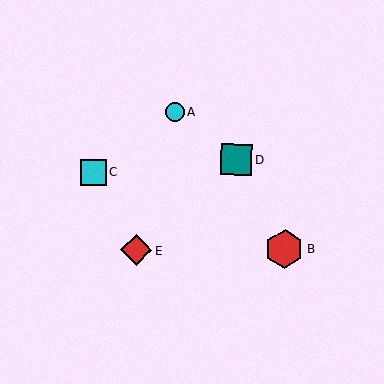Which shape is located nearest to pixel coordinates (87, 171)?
The cyan square (labeled C) at (93, 172) is nearest to that location.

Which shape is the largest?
The red hexagon (labeled B) is the largest.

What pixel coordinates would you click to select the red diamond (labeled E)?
Click at (136, 250) to select the red diamond E.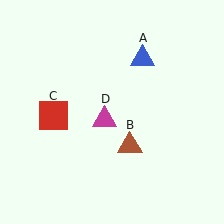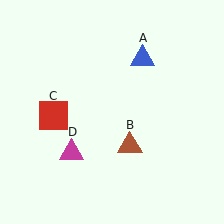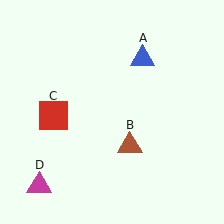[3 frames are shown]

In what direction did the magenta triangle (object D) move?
The magenta triangle (object D) moved down and to the left.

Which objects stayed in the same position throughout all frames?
Blue triangle (object A) and brown triangle (object B) and red square (object C) remained stationary.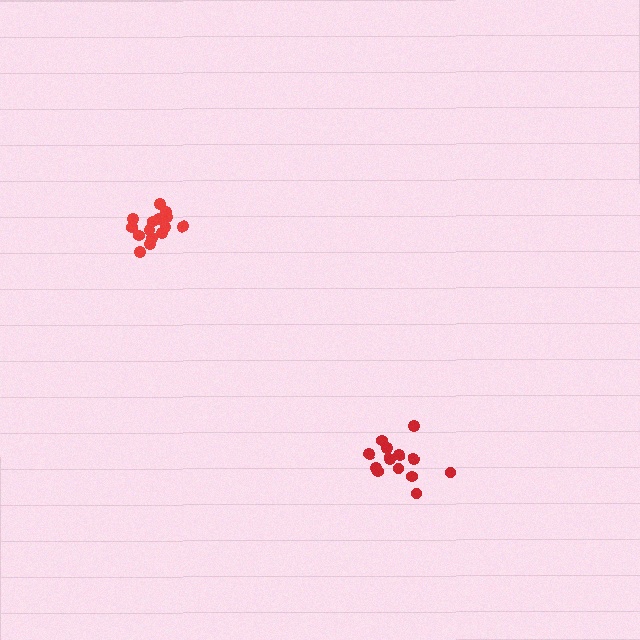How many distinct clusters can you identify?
There are 2 distinct clusters.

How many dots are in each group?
Group 1: 13 dots, Group 2: 15 dots (28 total).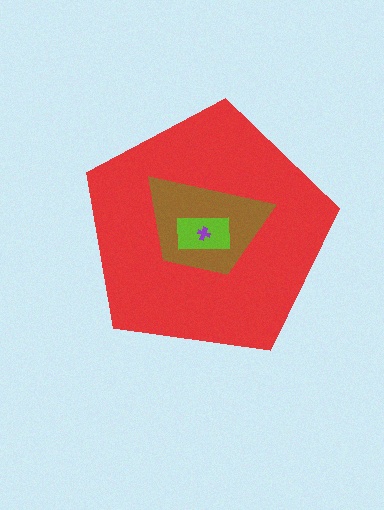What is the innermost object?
The purple cross.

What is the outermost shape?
The red pentagon.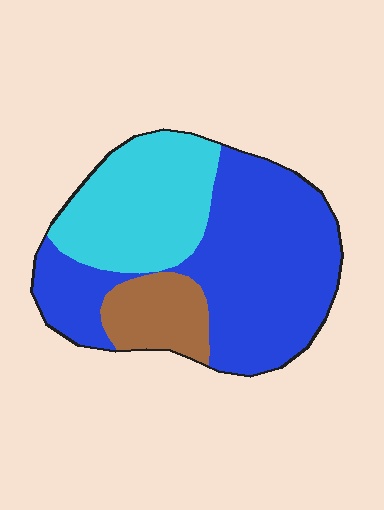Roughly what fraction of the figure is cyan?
Cyan takes up about one third (1/3) of the figure.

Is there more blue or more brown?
Blue.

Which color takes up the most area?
Blue, at roughly 55%.